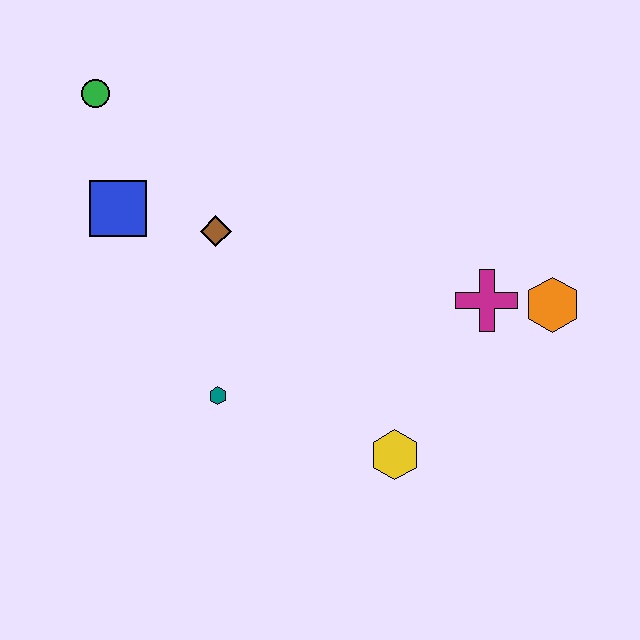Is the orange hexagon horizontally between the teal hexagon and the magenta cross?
No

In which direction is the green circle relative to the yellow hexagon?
The green circle is above the yellow hexagon.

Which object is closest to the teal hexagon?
The brown diamond is closest to the teal hexagon.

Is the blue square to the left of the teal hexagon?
Yes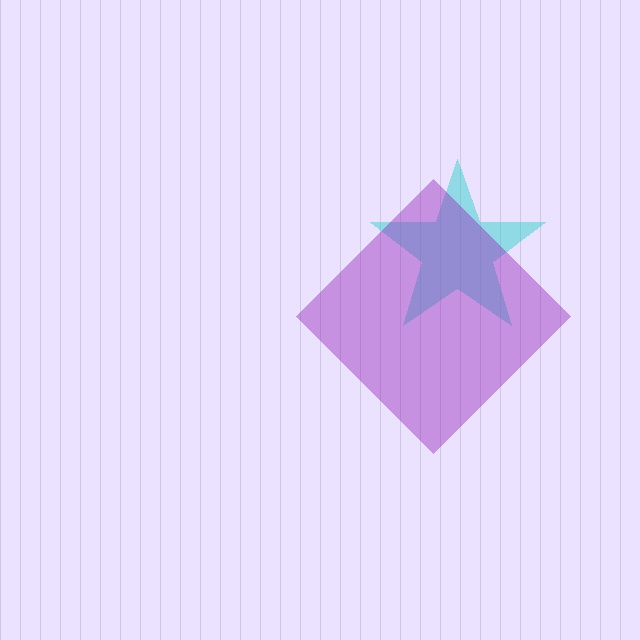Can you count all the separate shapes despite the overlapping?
Yes, there are 2 separate shapes.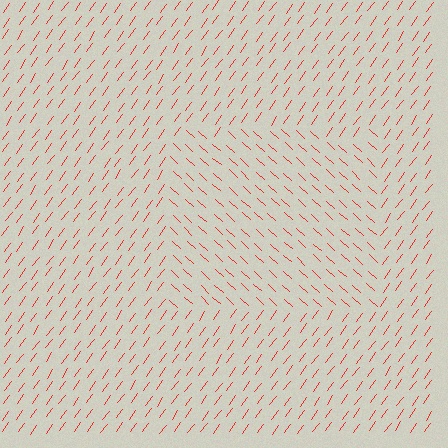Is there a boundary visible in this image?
Yes, there is a texture boundary formed by a change in line orientation.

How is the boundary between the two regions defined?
The boundary is defined purely by a change in line orientation (approximately 83 degrees difference). All lines are the same color and thickness.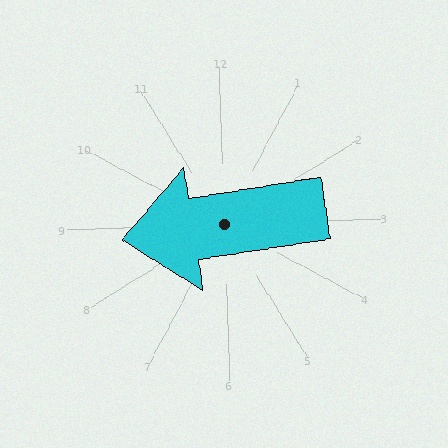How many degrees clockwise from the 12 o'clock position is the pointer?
Approximately 263 degrees.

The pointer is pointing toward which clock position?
Roughly 9 o'clock.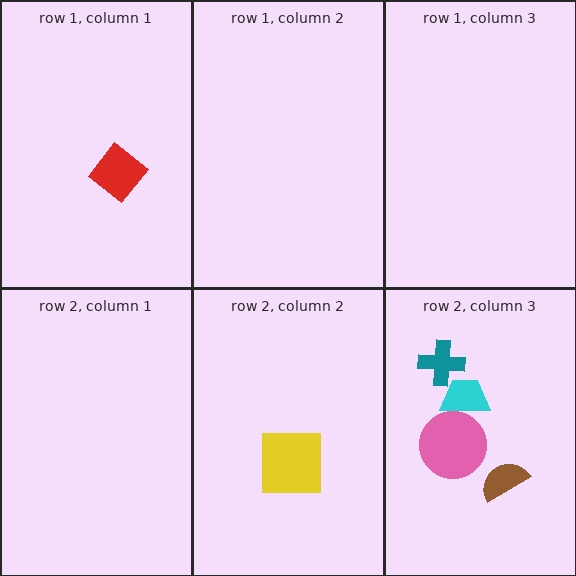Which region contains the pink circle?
The row 2, column 3 region.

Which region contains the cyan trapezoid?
The row 2, column 3 region.